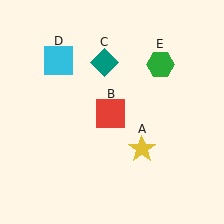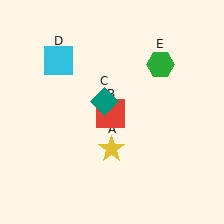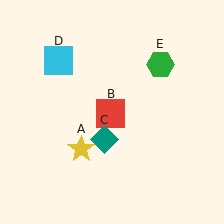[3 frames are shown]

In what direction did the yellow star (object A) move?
The yellow star (object A) moved left.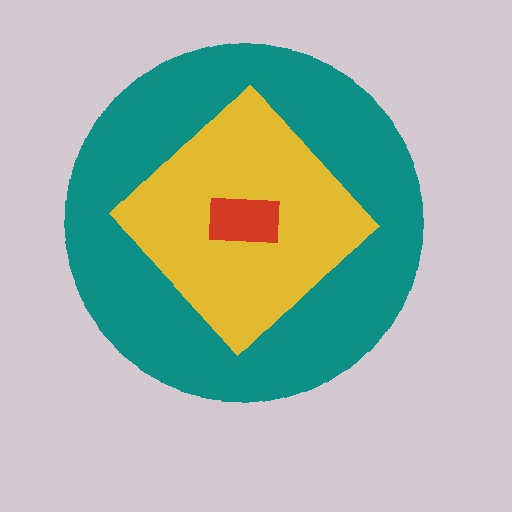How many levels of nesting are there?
3.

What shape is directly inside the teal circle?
The yellow diamond.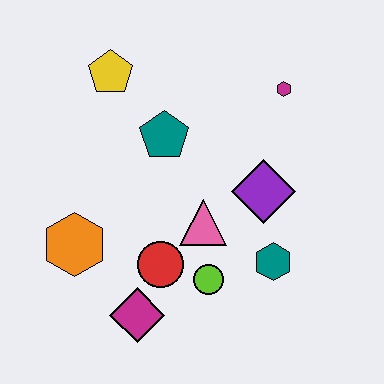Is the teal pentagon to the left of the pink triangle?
Yes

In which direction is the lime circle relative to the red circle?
The lime circle is to the right of the red circle.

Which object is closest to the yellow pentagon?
The teal pentagon is closest to the yellow pentagon.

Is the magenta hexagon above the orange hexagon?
Yes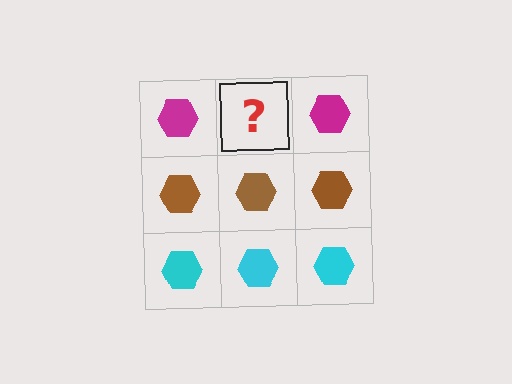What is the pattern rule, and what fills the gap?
The rule is that each row has a consistent color. The gap should be filled with a magenta hexagon.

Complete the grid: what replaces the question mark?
The question mark should be replaced with a magenta hexagon.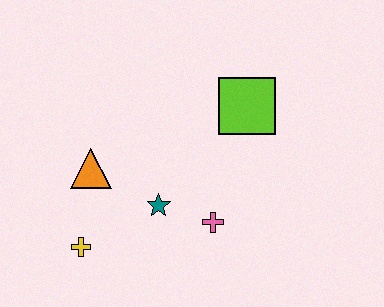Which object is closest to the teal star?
The pink cross is closest to the teal star.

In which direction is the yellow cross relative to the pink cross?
The yellow cross is to the left of the pink cross.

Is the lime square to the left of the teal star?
No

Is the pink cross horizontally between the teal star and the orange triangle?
No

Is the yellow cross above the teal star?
No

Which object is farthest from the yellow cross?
The lime square is farthest from the yellow cross.